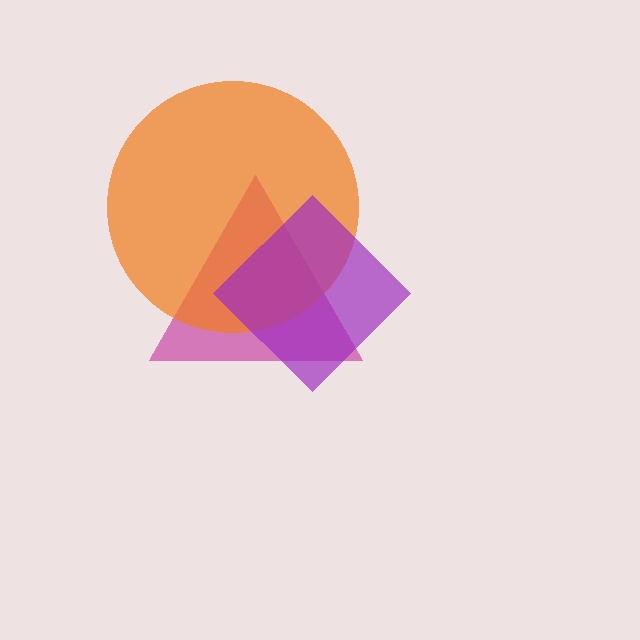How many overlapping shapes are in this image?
There are 3 overlapping shapes in the image.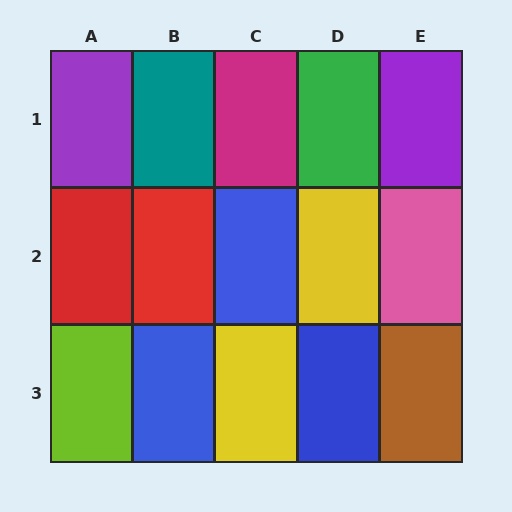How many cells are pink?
1 cell is pink.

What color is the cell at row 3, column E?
Brown.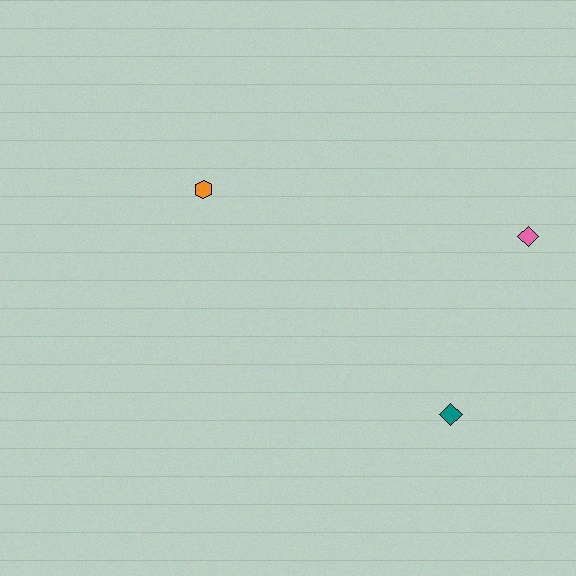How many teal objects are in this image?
There is 1 teal object.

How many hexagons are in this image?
There is 1 hexagon.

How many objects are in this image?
There are 3 objects.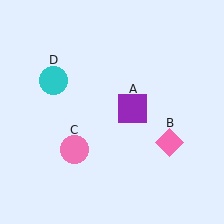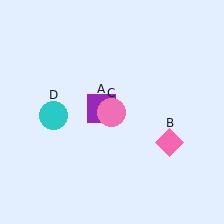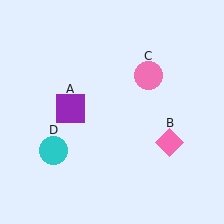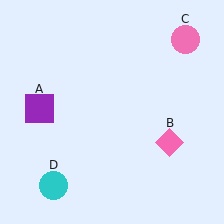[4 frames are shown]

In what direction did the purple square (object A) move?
The purple square (object A) moved left.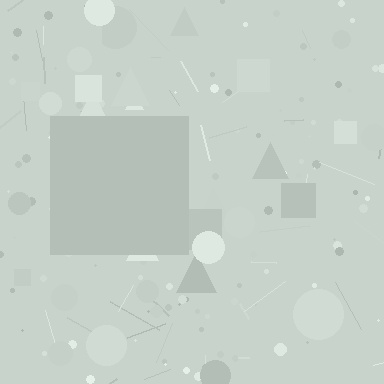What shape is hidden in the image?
A square is hidden in the image.